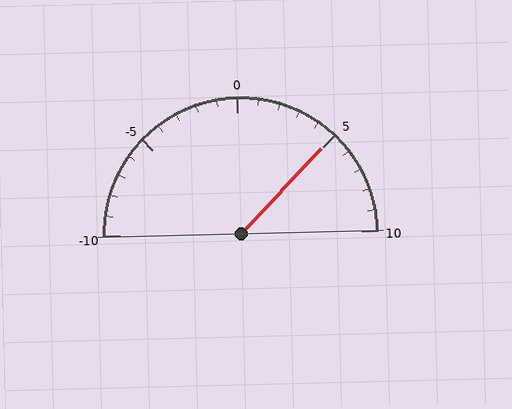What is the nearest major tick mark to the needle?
The nearest major tick mark is 5.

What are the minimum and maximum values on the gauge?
The gauge ranges from -10 to 10.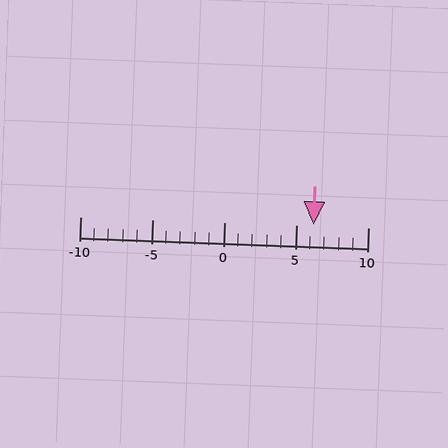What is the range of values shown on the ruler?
The ruler shows values from -10 to 10.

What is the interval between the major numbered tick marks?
The major tick marks are spaced 5 units apart.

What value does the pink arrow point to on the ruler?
The pink arrow points to approximately 6.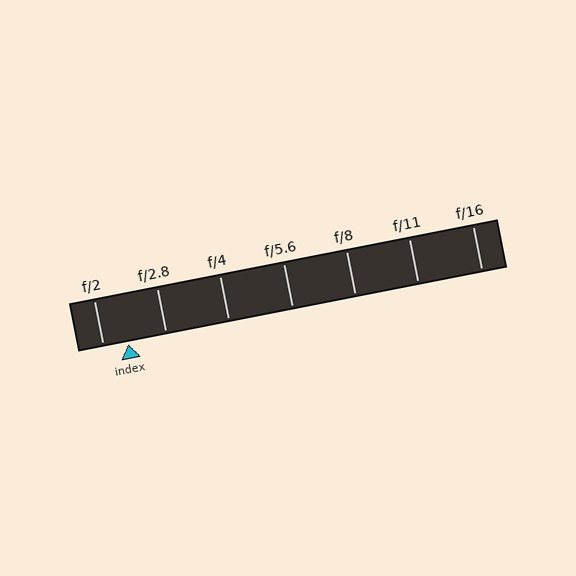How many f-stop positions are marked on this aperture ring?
There are 7 f-stop positions marked.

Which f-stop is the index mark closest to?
The index mark is closest to f/2.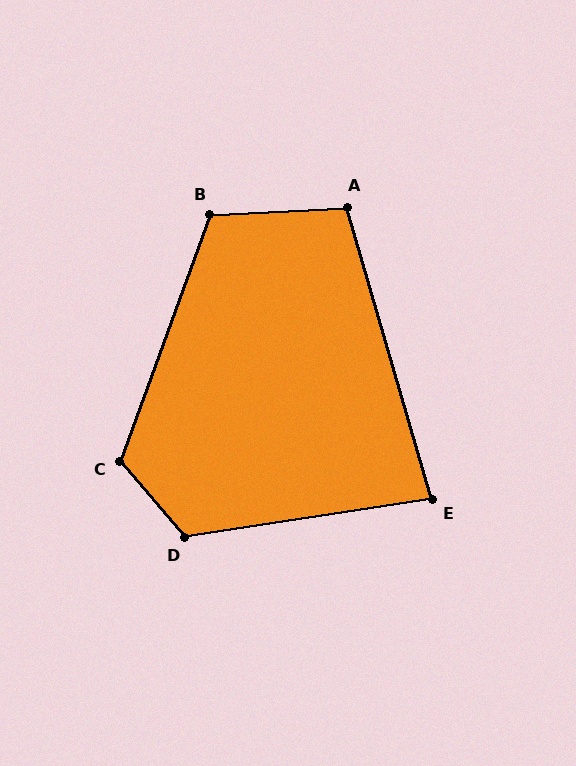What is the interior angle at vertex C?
Approximately 119 degrees (obtuse).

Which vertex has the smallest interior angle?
E, at approximately 82 degrees.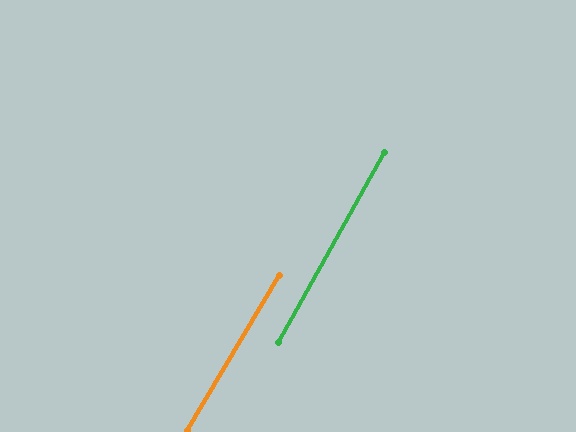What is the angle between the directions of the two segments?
Approximately 2 degrees.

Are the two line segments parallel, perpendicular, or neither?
Parallel — their directions differ by only 1.7°.